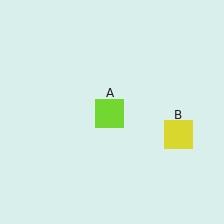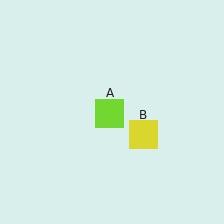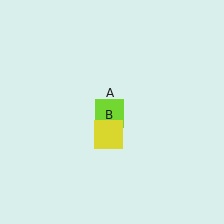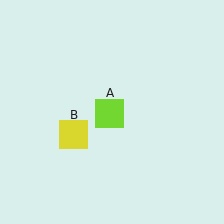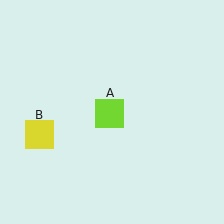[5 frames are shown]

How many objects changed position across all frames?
1 object changed position: yellow square (object B).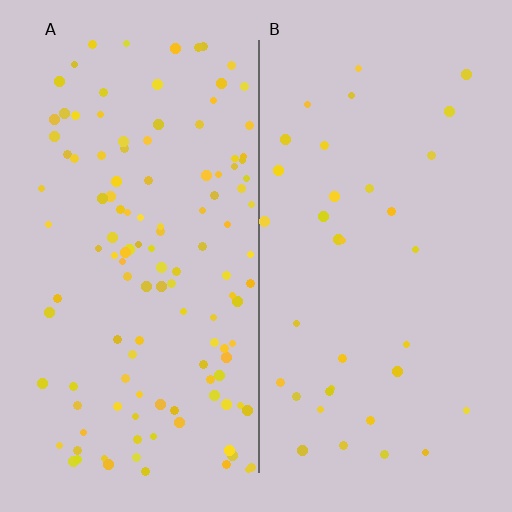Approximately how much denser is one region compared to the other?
Approximately 3.5× — region A over region B.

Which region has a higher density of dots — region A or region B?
A (the left).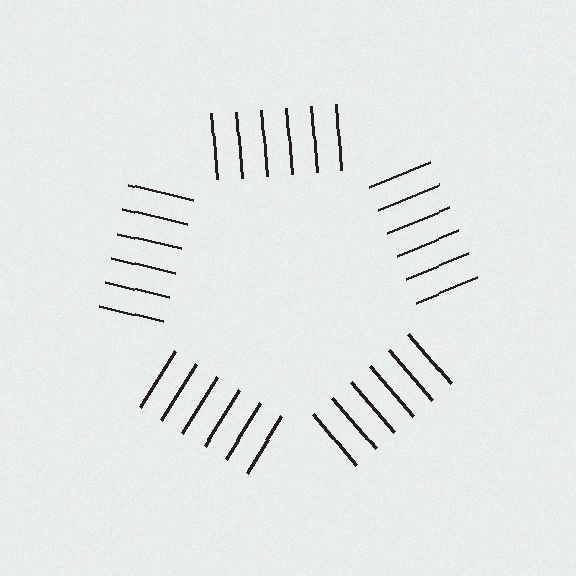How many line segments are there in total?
30 — 6 along each of the 5 edges.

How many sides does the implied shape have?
5 sides — the line-ends trace a pentagon.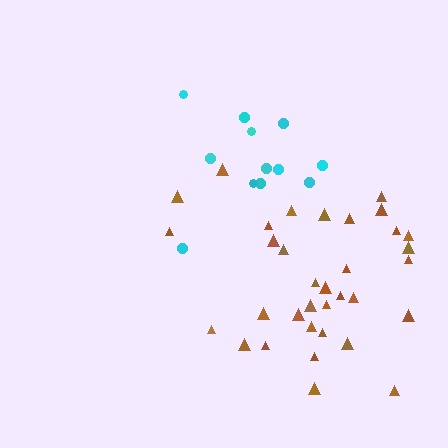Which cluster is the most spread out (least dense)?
Cyan.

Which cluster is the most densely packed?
Brown.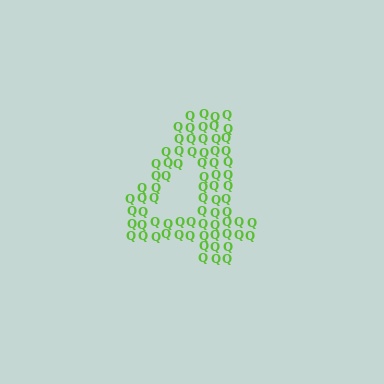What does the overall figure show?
The overall figure shows the digit 4.